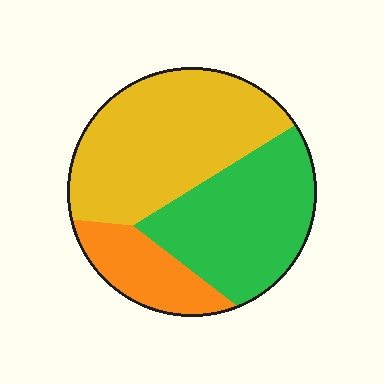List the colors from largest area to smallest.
From largest to smallest: yellow, green, orange.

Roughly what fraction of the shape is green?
Green takes up between a quarter and a half of the shape.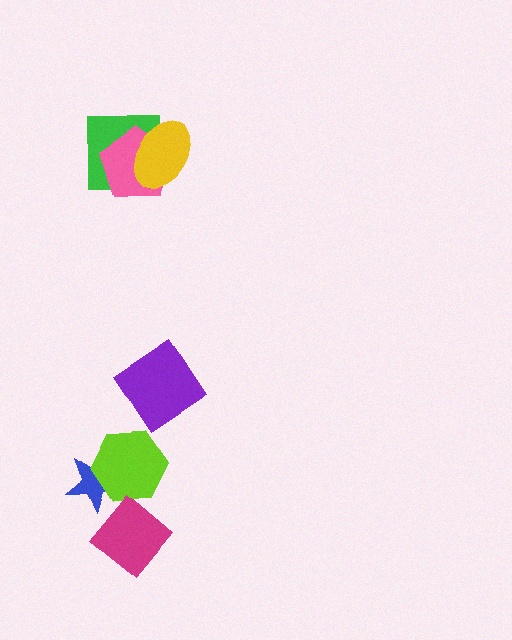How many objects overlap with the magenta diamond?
2 objects overlap with the magenta diamond.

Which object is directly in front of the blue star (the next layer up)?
The lime hexagon is directly in front of the blue star.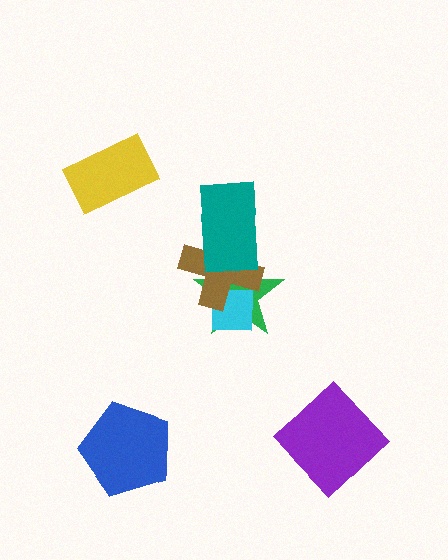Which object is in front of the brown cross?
The teal rectangle is in front of the brown cross.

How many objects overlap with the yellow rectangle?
0 objects overlap with the yellow rectangle.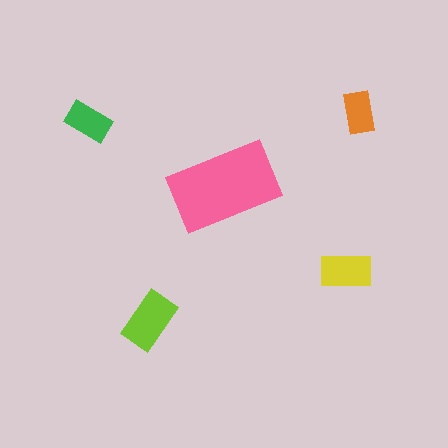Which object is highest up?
The orange rectangle is topmost.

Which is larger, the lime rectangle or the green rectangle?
The lime one.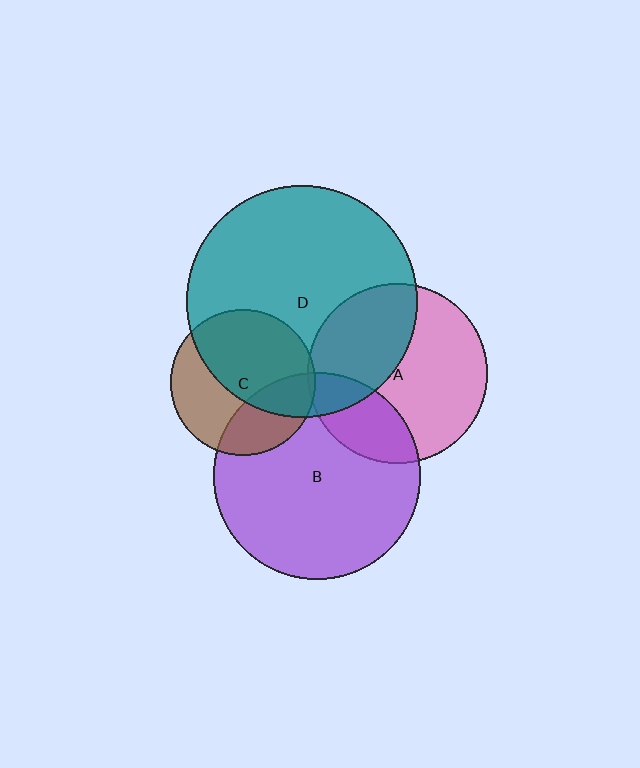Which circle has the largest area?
Circle D (teal).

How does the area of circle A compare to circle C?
Approximately 1.5 times.